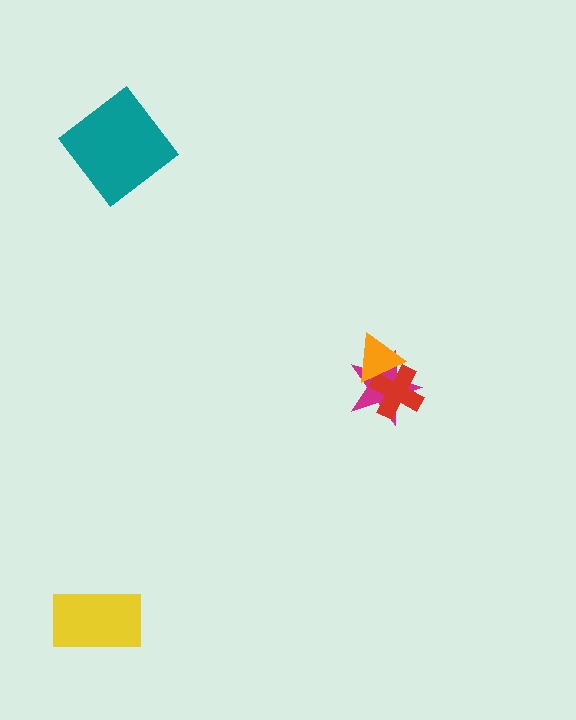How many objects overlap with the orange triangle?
2 objects overlap with the orange triangle.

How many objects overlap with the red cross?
2 objects overlap with the red cross.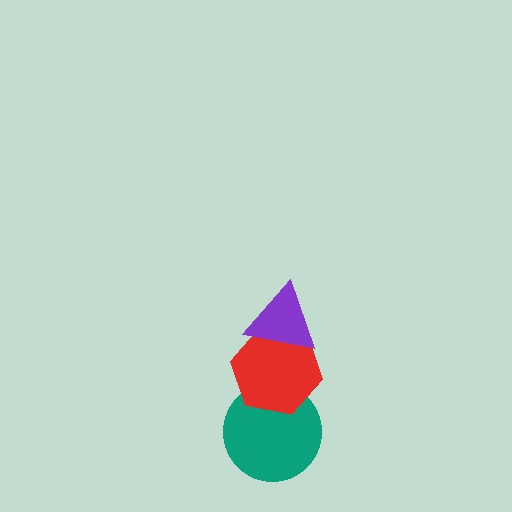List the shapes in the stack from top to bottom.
From top to bottom: the purple triangle, the red hexagon, the teal circle.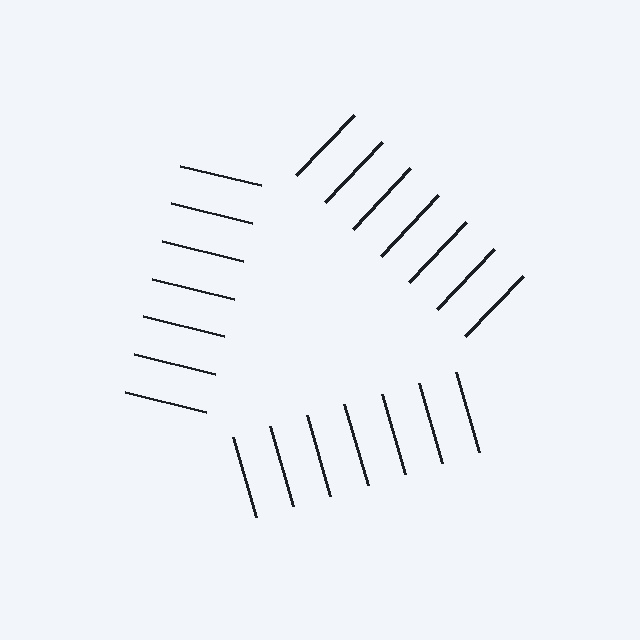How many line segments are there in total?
21 — 7 along each of the 3 edges.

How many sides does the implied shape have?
3 sides — the line-ends trace a triangle.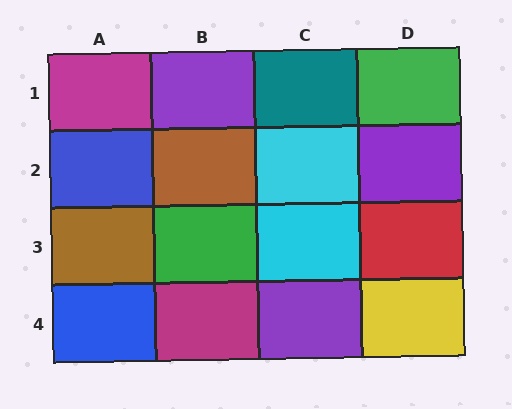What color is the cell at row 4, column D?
Yellow.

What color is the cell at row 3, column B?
Green.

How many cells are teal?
1 cell is teal.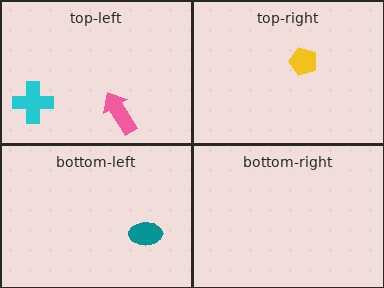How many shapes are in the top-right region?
1.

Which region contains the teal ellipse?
The bottom-left region.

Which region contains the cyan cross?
The top-left region.